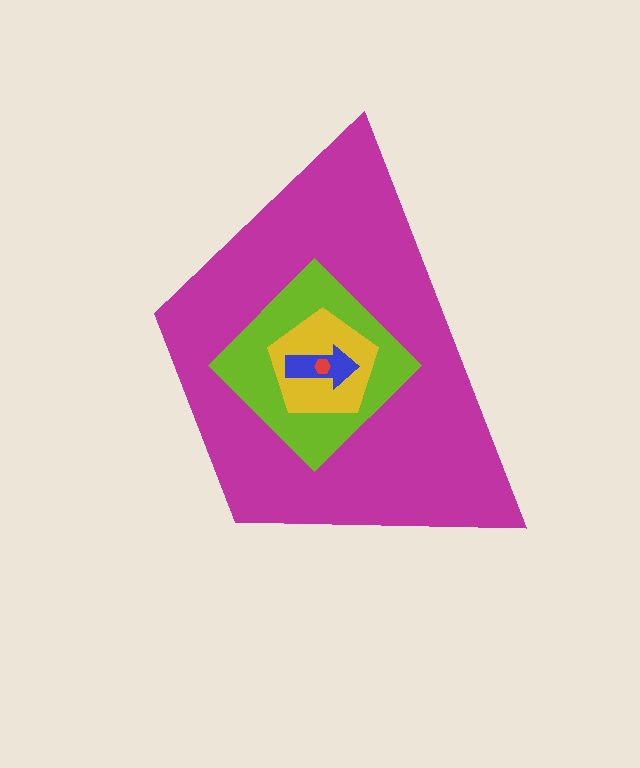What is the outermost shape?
The magenta trapezoid.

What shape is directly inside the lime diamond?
The yellow pentagon.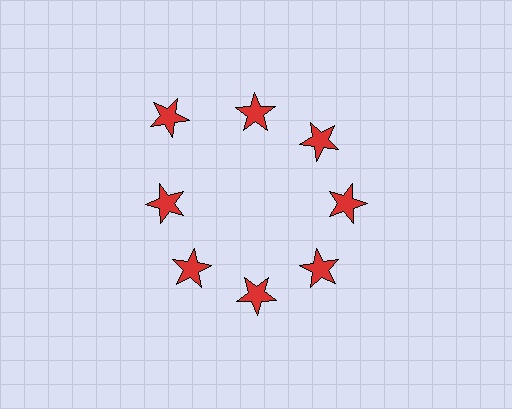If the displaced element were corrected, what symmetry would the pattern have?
It would have 8-fold rotational symmetry — the pattern would map onto itself every 45 degrees.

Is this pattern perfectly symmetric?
No. The 8 red stars are arranged in a ring, but one element near the 10 o'clock position is pushed outward from the center, breaking the 8-fold rotational symmetry.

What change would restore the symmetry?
The symmetry would be restored by moving it inward, back onto the ring so that all 8 stars sit at equal angles and equal distance from the center.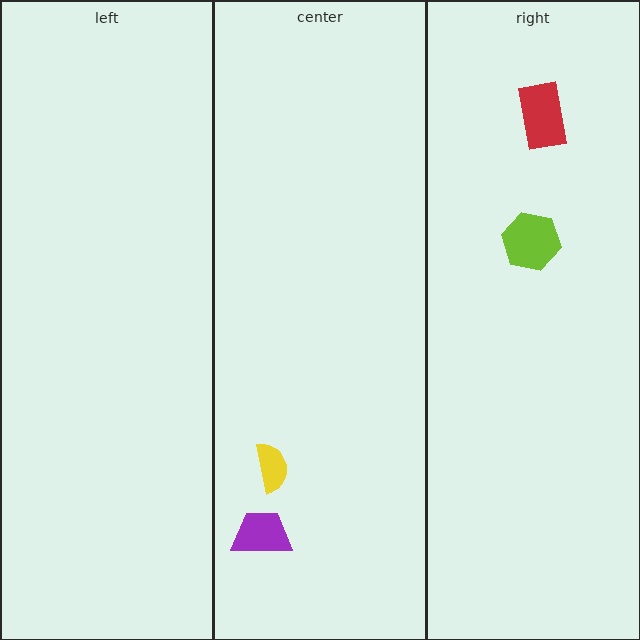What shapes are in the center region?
The yellow semicircle, the purple trapezoid.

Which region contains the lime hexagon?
The right region.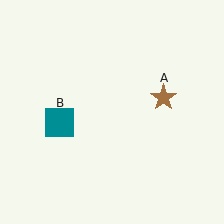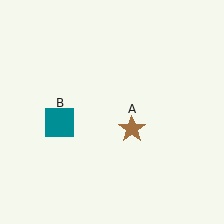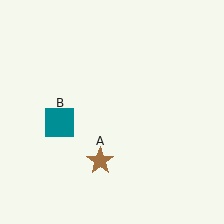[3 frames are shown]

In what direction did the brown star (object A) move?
The brown star (object A) moved down and to the left.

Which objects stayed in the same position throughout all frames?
Teal square (object B) remained stationary.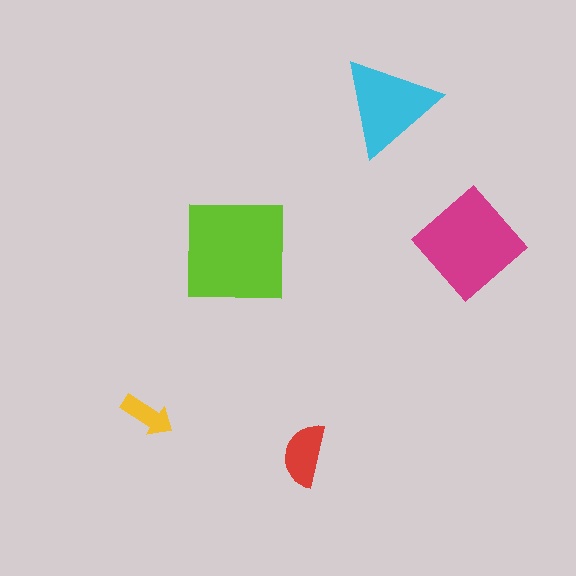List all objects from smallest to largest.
The yellow arrow, the red semicircle, the cyan triangle, the magenta diamond, the lime square.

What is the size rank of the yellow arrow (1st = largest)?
5th.